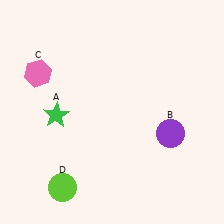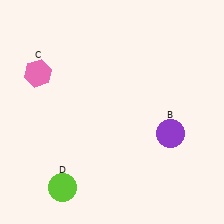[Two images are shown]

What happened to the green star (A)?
The green star (A) was removed in Image 2. It was in the bottom-left area of Image 1.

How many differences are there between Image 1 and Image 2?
There is 1 difference between the two images.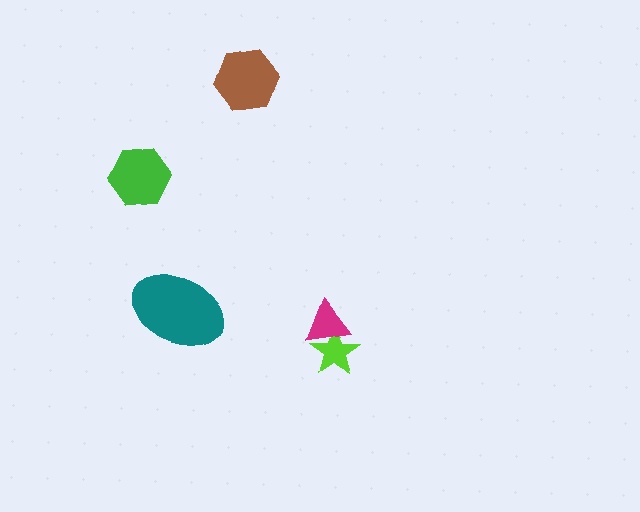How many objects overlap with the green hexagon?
0 objects overlap with the green hexagon.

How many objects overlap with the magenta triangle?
1 object overlaps with the magenta triangle.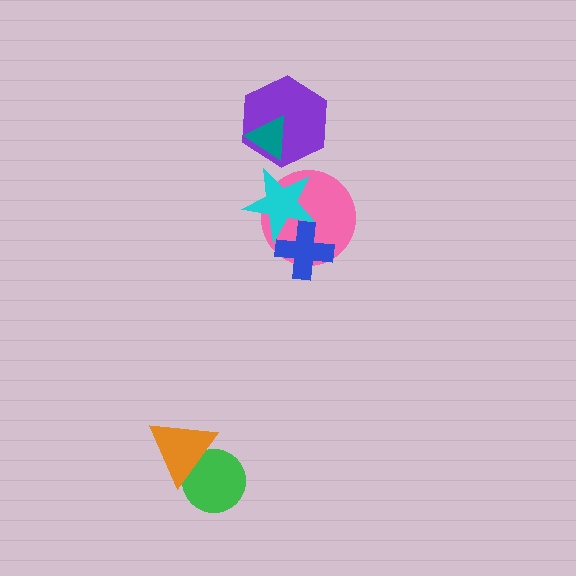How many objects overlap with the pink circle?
2 objects overlap with the pink circle.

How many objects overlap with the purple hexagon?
1 object overlaps with the purple hexagon.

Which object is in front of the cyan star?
The blue cross is in front of the cyan star.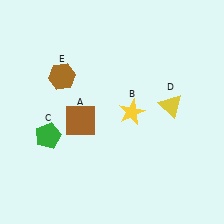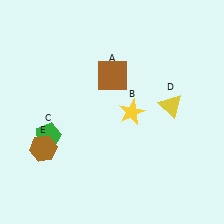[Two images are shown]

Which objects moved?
The objects that moved are: the brown square (A), the brown hexagon (E).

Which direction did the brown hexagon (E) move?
The brown hexagon (E) moved down.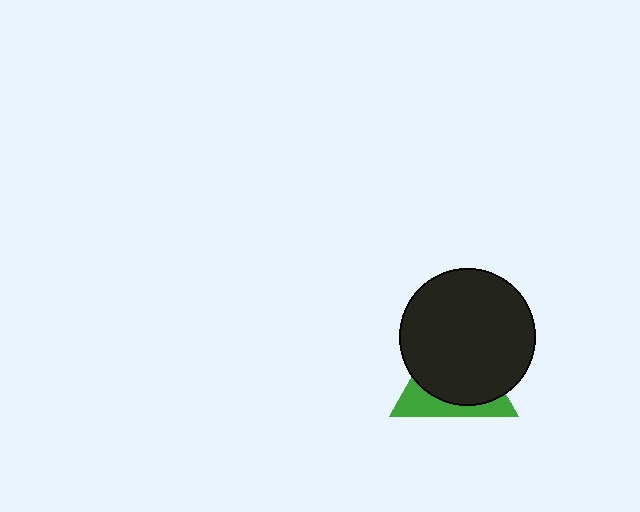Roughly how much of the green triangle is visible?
A small part of it is visible (roughly 31%).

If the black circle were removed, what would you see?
You would see the complete green triangle.